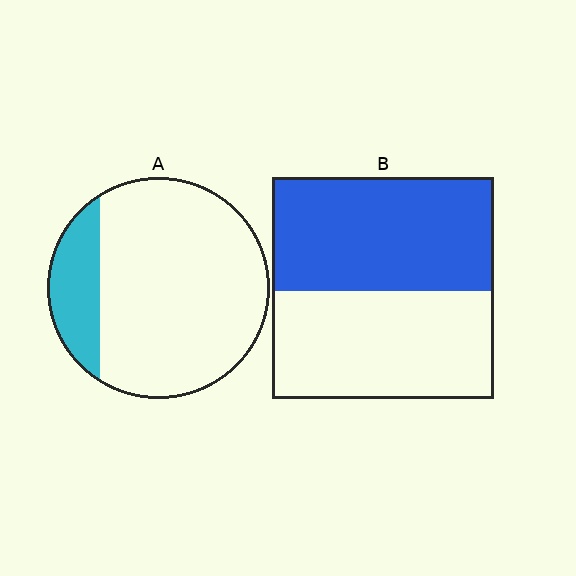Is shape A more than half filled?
No.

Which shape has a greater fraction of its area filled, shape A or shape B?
Shape B.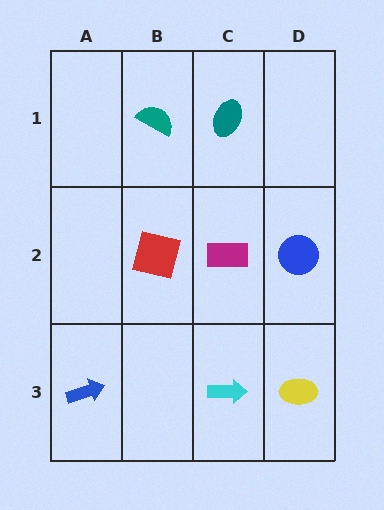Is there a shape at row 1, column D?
No, that cell is empty.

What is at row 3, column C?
A cyan arrow.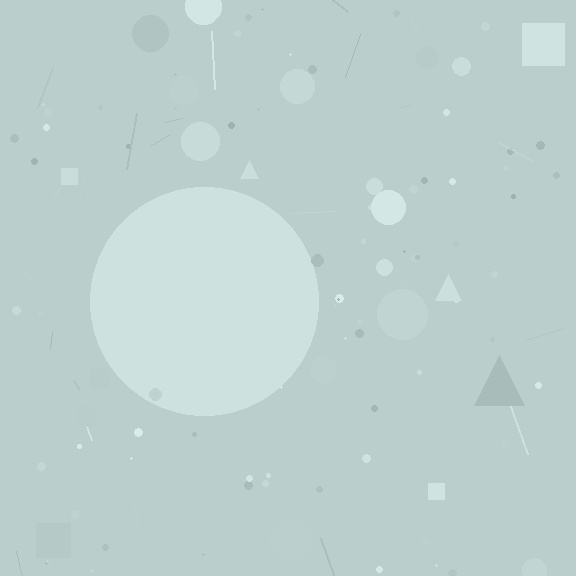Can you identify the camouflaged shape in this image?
The camouflaged shape is a circle.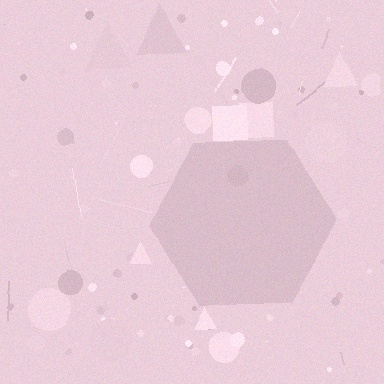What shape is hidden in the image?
A hexagon is hidden in the image.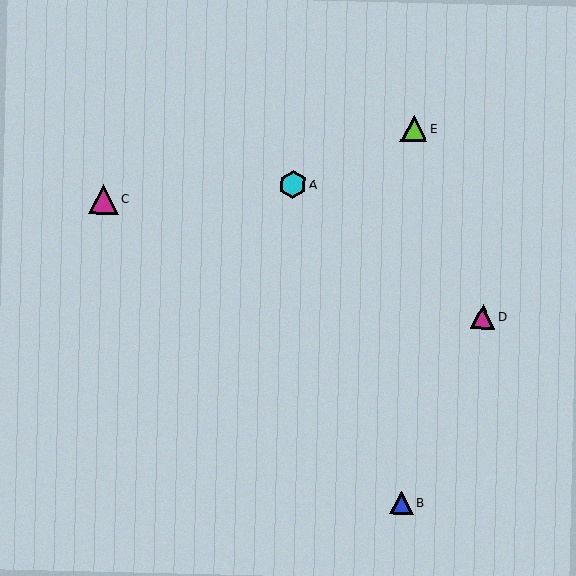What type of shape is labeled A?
Shape A is a cyan hexagon.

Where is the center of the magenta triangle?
The center of the magenta triangle is at (483, 317).